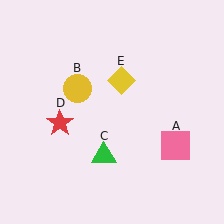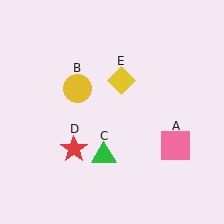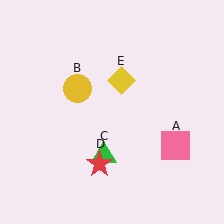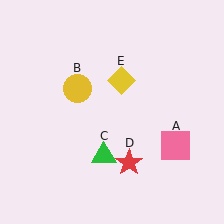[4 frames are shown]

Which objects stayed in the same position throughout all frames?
Pink square (object A) and yellow circle (object B) and green triangle (object C) and yellow diamond (object E) remained stationary.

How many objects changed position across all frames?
1 object changed position: red star (object D).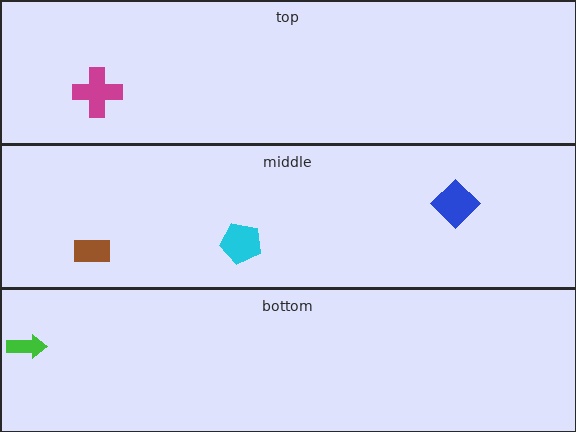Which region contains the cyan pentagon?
The middle region.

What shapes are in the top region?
The magenta cross.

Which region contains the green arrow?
The bottom region.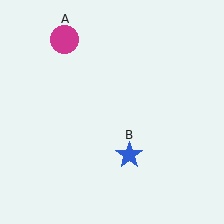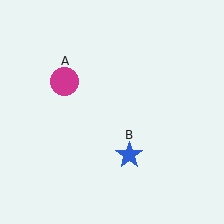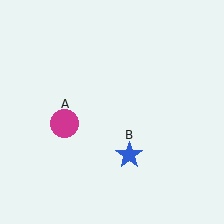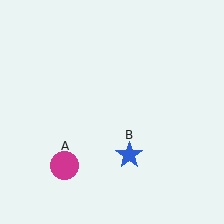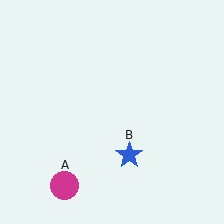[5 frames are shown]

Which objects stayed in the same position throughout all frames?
Blue star (object B) remained stationary.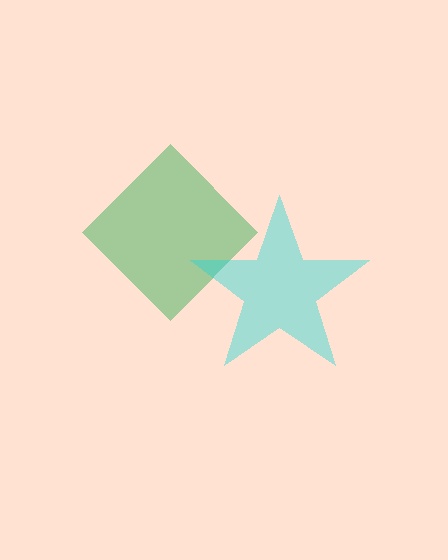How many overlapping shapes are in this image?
There are 2 overlapping shapes in the image.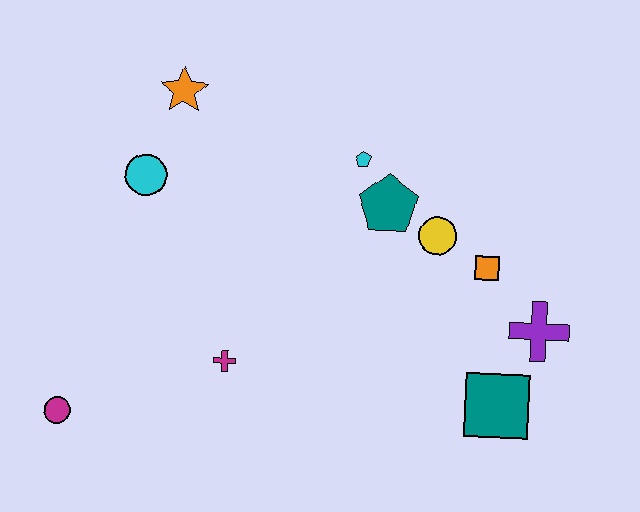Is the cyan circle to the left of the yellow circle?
Yes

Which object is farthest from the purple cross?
The magenta circle is farthest from the purple cross.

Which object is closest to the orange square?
The yellow circle is closest to the orange square.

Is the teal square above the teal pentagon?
No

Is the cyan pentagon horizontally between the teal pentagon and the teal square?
No